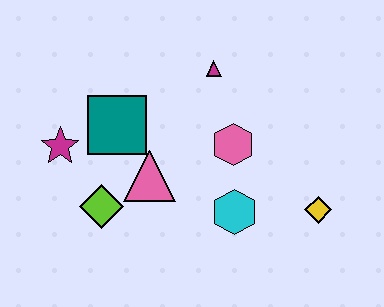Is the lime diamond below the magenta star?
Yes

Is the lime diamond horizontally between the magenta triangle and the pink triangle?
No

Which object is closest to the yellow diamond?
The cyan hexagon is closest to the yellow diamond.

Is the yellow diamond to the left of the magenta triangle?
No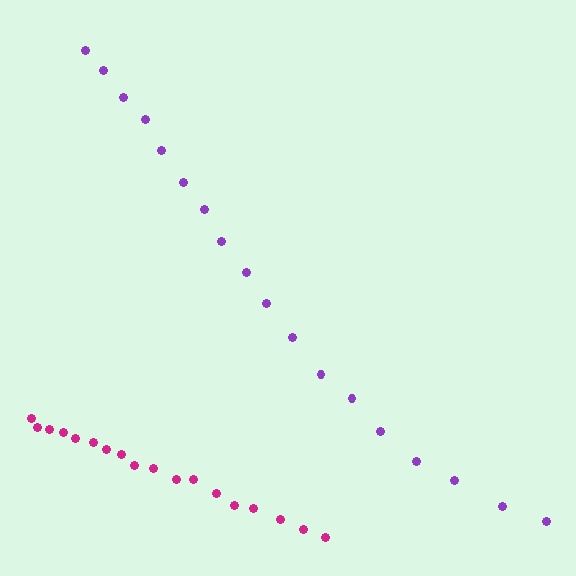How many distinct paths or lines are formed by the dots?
There are 2 distinct paths.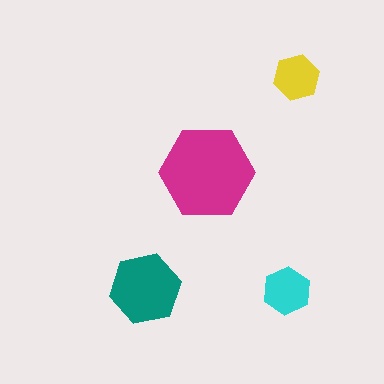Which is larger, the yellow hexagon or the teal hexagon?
The teal one.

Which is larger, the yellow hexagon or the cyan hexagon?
The cyan one.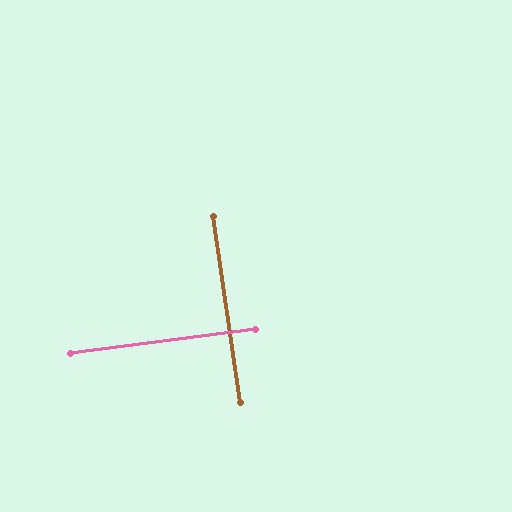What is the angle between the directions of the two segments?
Approximately 89 degrees.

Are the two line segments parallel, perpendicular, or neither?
Perpendicular — they meet at approximately 89°.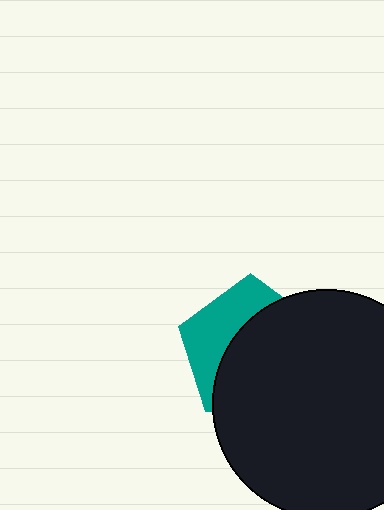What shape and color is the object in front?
The object in front is a black circle.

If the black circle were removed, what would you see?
You would see the complete teal pentagon.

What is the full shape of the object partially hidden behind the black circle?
The partially hidden object is a teal pentagon.